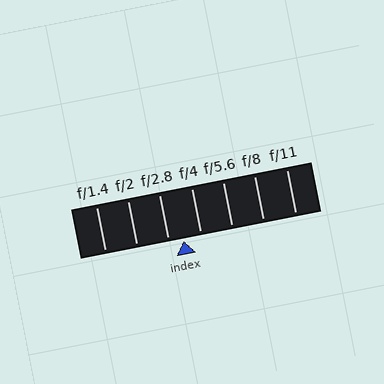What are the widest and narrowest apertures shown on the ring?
The widest aperture shown is f/1.4 and the narrowest is f/11.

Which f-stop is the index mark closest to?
The index mark is closest to f/2.8.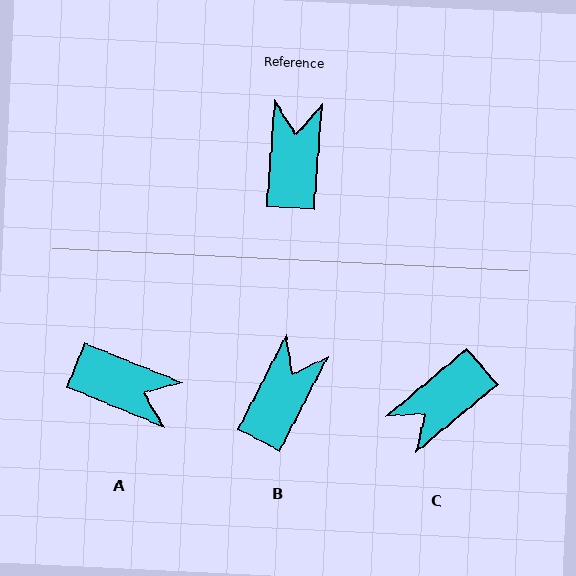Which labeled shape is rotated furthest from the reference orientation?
C, about 134 degrees away.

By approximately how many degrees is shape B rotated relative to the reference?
Approximately 23 degrees clockwise.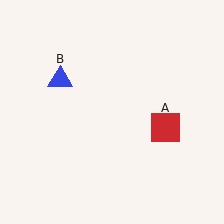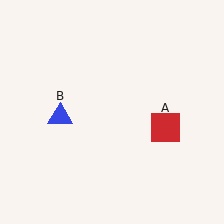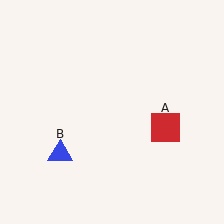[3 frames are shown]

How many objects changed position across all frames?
1 object changed position: blue triangle (object B).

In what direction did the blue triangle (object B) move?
The blue triangle (object B) moved down.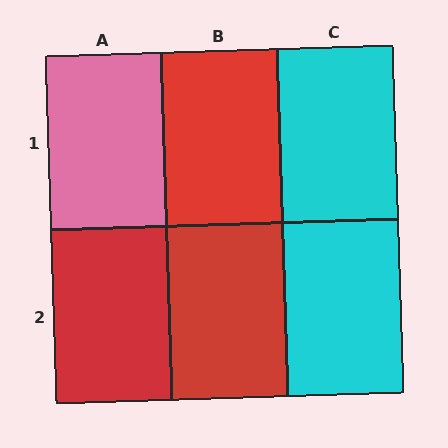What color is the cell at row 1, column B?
Red.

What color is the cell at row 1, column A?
Pink.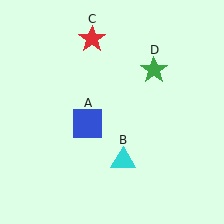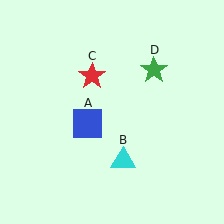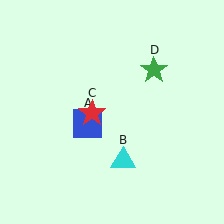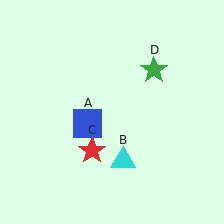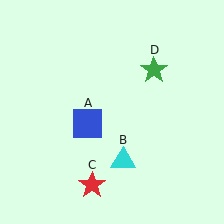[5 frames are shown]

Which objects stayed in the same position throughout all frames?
Blue square (object A) and cyan triangle (object B) and green star (object D) remained stationary.